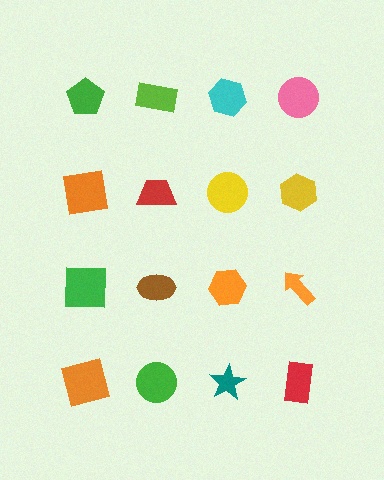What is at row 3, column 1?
A green square.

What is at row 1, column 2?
A lime rectangle.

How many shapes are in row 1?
4 shapes.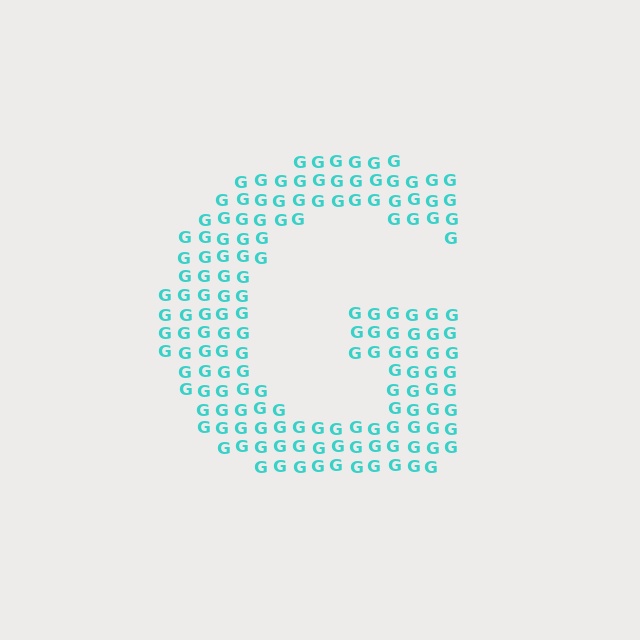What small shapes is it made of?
It is made of small letter G's.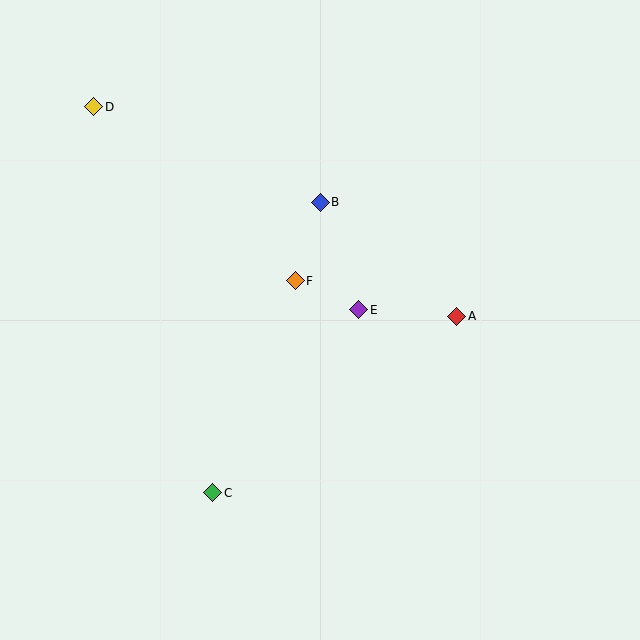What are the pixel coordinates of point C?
Point C is at (213, 493).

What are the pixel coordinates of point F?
Point F is at (295, 281).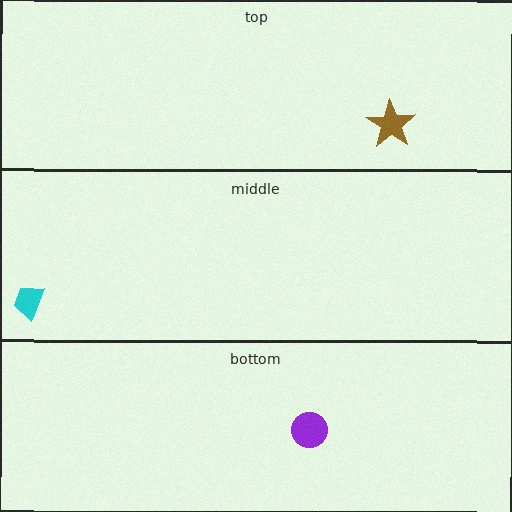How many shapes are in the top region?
1.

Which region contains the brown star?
The top region.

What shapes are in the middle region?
The cyan trapezoid.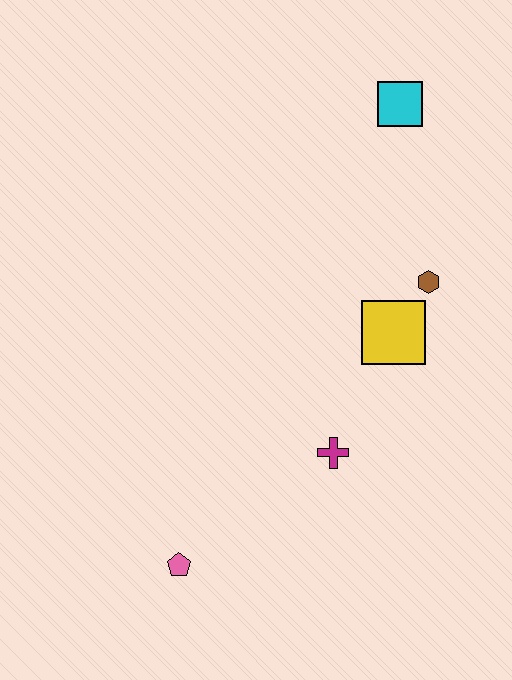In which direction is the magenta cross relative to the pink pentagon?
The magenta cross is to the right of the pink pentagon.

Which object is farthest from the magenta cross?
The cyan square is farthest from the magenta cross.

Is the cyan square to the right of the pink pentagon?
Yes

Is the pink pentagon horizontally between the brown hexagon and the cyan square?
No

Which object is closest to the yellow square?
The brown hexagon is closest to the yellow square.